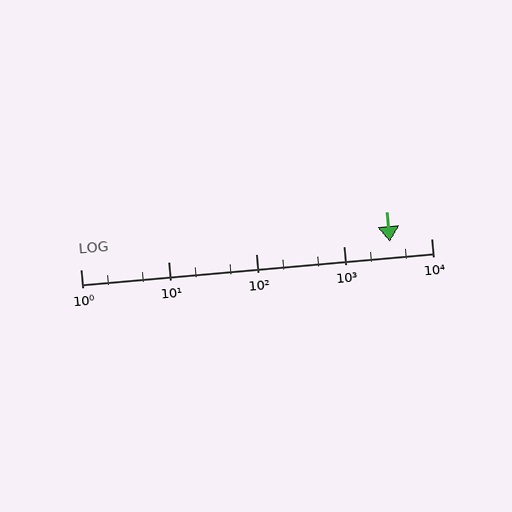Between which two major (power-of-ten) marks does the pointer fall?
The pointer is between 1000 and 10000.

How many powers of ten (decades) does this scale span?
The scale spans 4 decades, from 1 to 10000.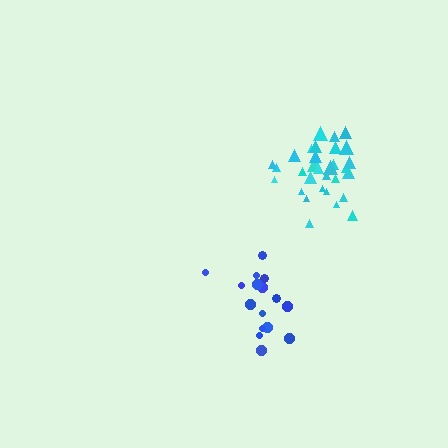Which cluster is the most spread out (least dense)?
Blue.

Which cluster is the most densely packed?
Cyan.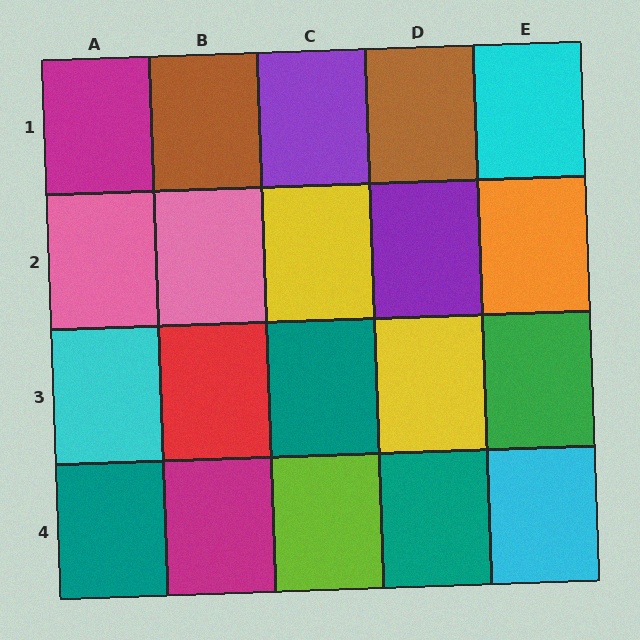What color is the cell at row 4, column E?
Cyan.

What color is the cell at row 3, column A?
Cyan.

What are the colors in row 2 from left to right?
Pink, pink, yellow, purple, orange.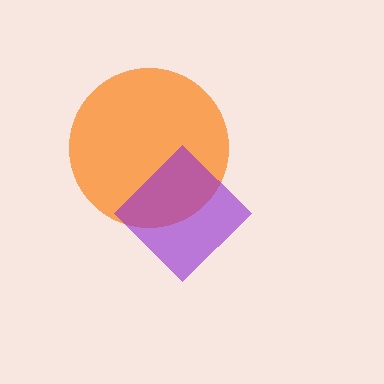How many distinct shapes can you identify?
There are 2 distinct shapes: an orange circle, a purple diamond.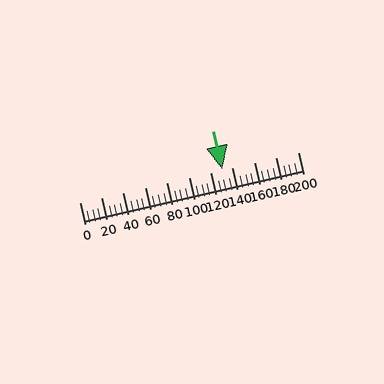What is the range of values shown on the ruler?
The ruler shows values from 0 to 200.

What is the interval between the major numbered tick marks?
The major tick marks are spaced 20 units apart.